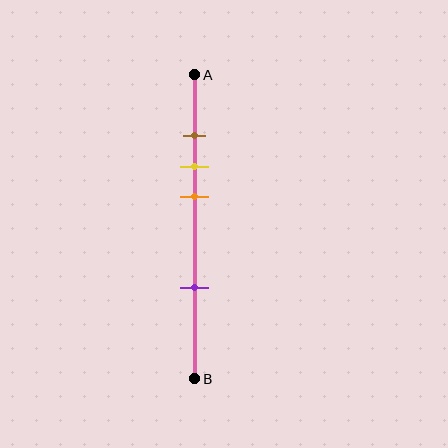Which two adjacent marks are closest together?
The brown and yellow marks are the closest adjacent pair.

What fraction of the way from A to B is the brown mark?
The brown mark is approximately 20% (0.2) of the way from A to B.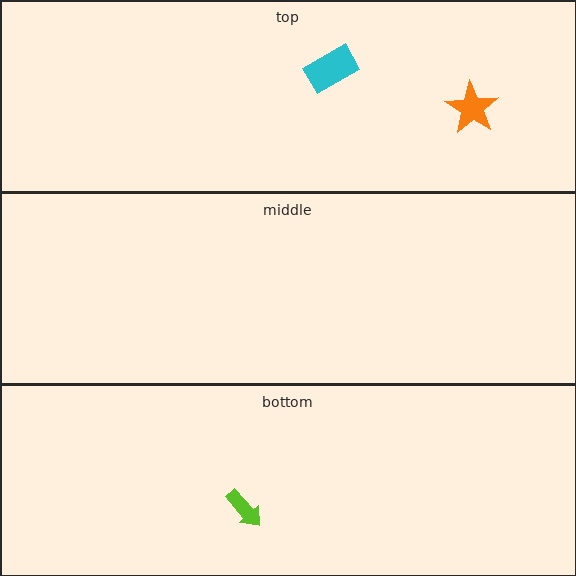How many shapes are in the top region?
2.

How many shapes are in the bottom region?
1.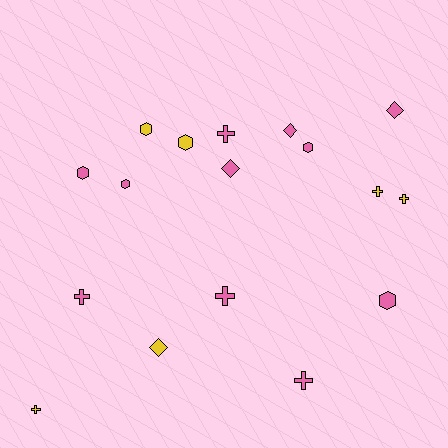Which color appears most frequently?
Pink, with 11 objects.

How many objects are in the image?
There are 17 objects.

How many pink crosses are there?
There are 4 pink crosses.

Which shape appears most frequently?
Cross, with 7 objects.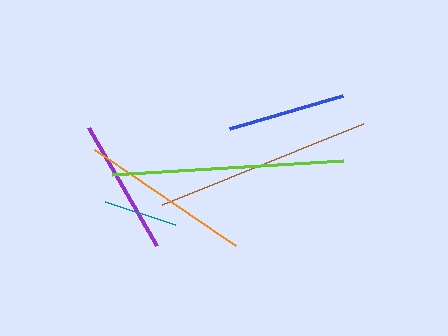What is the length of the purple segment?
The purple segment is approximately 136 pixels long.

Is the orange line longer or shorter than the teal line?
The orange line is longer than the teal line.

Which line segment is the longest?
The lime line is the longest at approximately 232 pixels.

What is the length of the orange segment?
The orange segment is approximately 171 pixels long.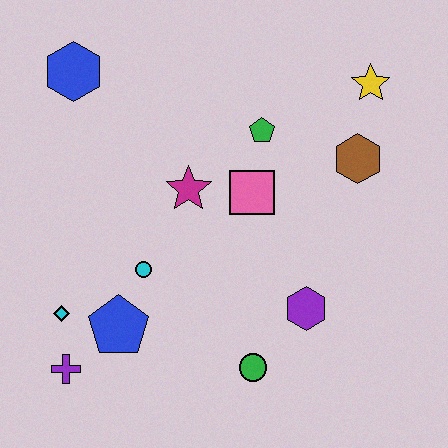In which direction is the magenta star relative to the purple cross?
The magenta star is above the purple cross.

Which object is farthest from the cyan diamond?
The yellow star is farthest from the cyan diamond.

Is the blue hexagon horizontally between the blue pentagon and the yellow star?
No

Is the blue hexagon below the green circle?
No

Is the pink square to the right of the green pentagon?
No